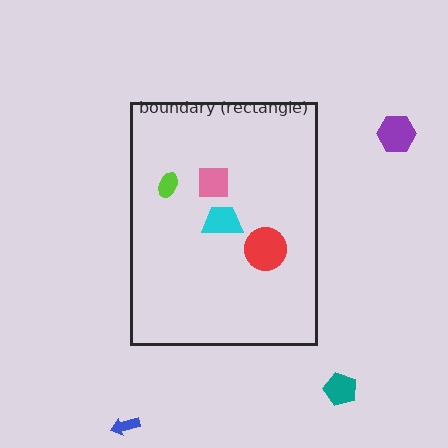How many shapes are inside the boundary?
4 inside, 3 outside.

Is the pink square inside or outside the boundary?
Inside.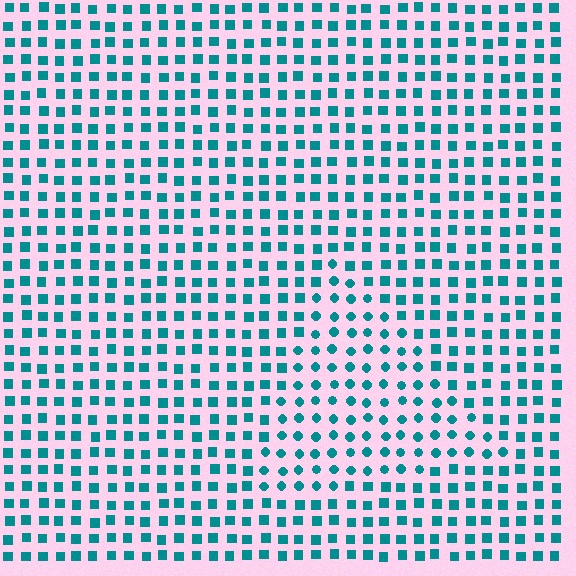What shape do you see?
I see a triangle.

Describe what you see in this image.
The image is filled with small teal elements arranged in a uniform grid. A triangle-shaped region contains circles, while the surrounding area contains squares. The boundary is defined purely by the change in element shape.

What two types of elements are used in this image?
The image uses circles inside the triangle region and squares outside it.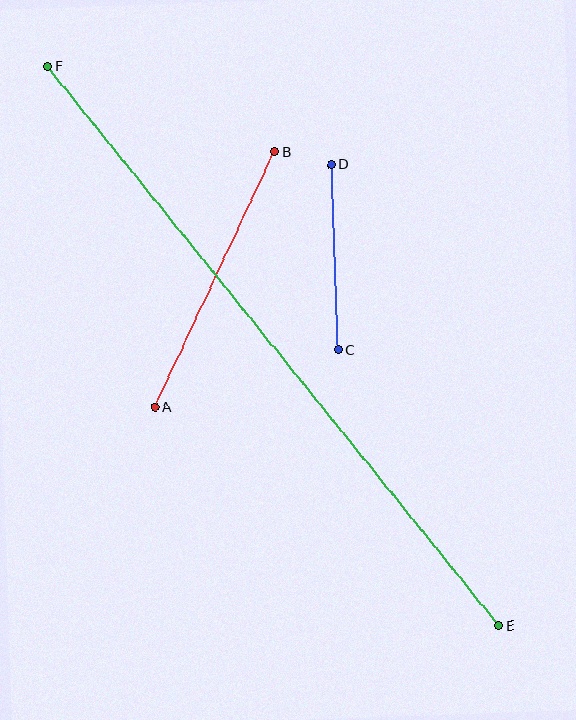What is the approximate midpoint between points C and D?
The midpoint is at approximately (335, 257) pixels.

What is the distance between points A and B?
The distance is approximately 282 pixels.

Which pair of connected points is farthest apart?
Points E and F are farthest apart.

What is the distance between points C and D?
The distance is approximately 186 pixels.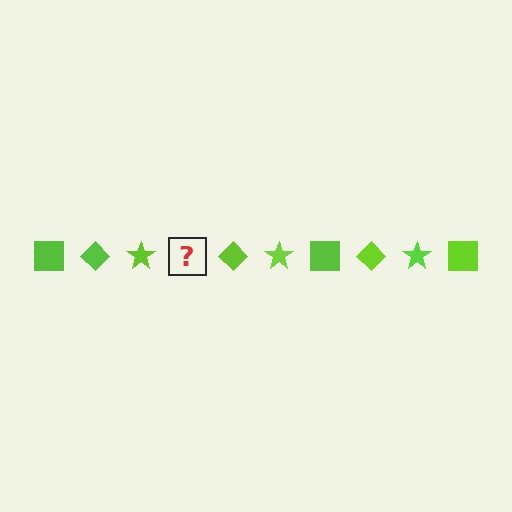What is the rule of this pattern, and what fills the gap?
The rule is that the pattern cycles through square, diamond, star shapes in lime. The gap should be filled with a lime square.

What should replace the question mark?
The question mark should be replaced with a lime square.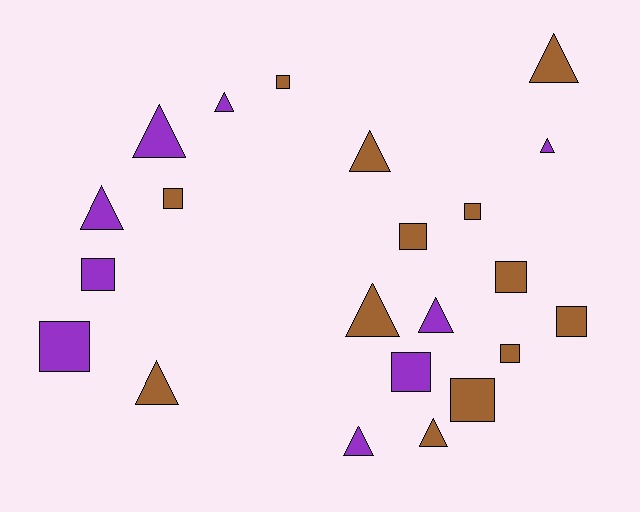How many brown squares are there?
There are 8 brown squares.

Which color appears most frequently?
Brown, with 13 objects.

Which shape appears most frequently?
Triangle, with 11 objects.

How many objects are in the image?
There are 22 objects.